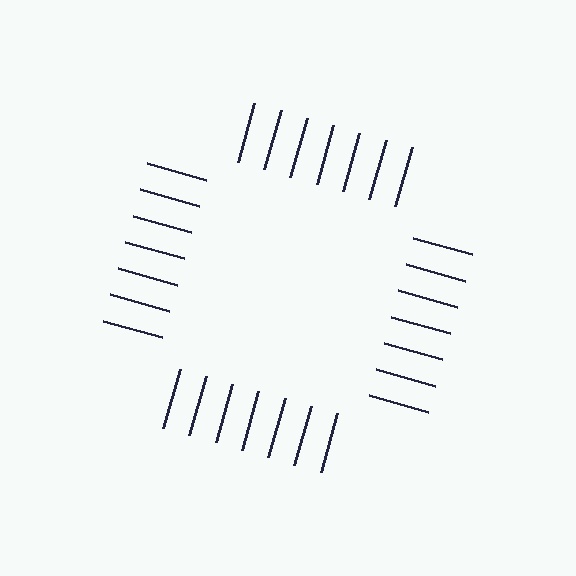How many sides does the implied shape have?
4 sides — the line-ends trace a square.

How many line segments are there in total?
28 — 7 along each of the 4 edges.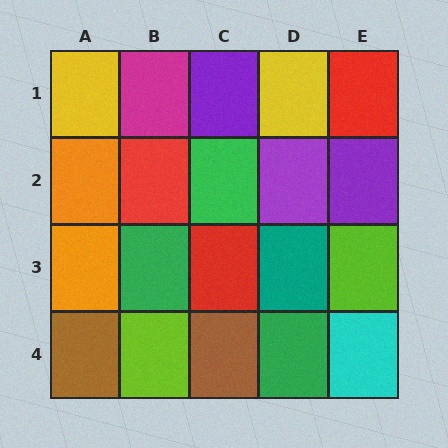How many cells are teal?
1 cell is teal.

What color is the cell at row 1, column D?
Yellow.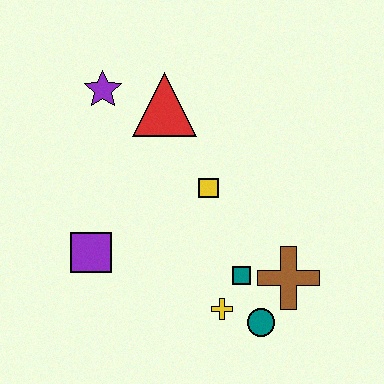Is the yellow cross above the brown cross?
No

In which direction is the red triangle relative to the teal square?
The red triangle is above the teal square.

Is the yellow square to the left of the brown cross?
Yes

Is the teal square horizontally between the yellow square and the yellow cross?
No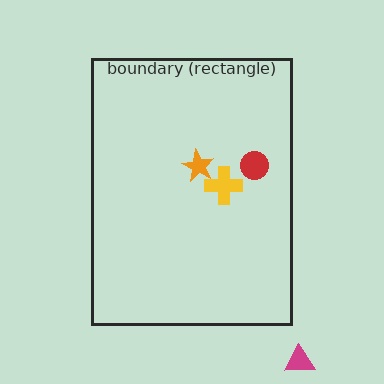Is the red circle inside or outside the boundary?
Inside.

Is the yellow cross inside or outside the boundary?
Inside.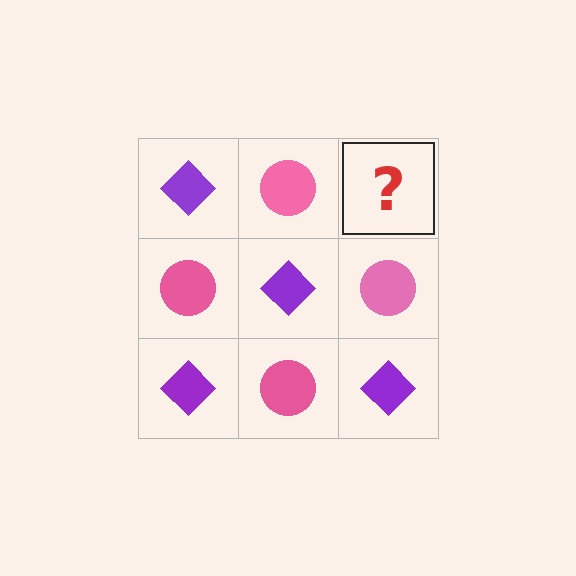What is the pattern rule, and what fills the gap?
The rule is that it alternates purple diamond and pink circle in a checkerboard pattern. The gap should be filled with a purple diamond.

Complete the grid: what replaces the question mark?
The question mark should be replaced with a purple diamond.